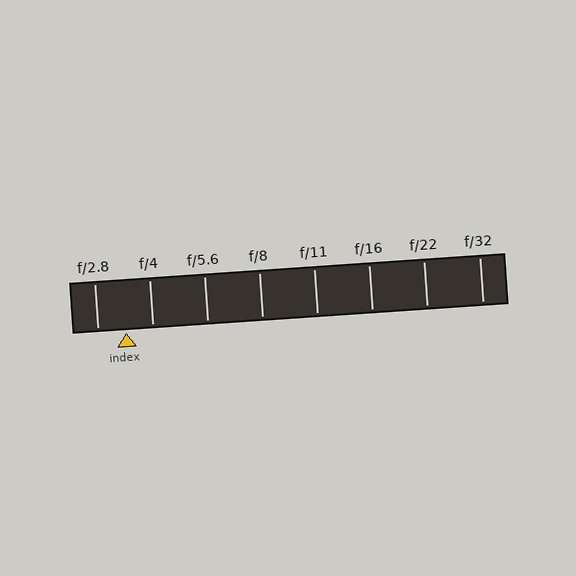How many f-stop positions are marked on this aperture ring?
There are 8 f-stop positions marked.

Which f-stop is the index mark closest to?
The index mark is closest to f/4.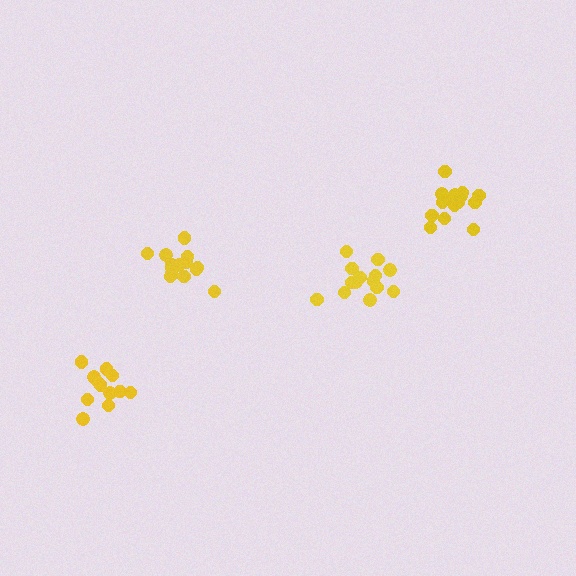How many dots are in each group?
Group 1: 14 dots, Group 2: 12 dots, Group 3: 17 dots, Group 4: 14 dots (57 total).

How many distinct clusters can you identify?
There are 4 distinct clusters.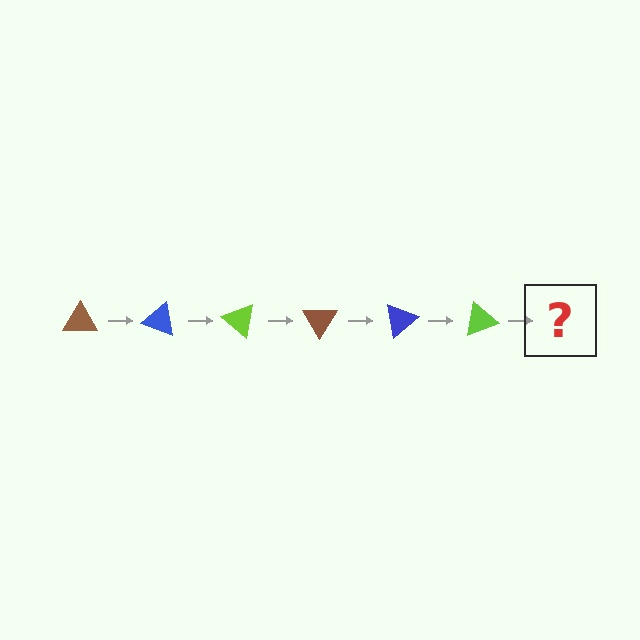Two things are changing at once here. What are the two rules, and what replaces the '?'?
The two rules are that it rotates 20 degrees each step and the color cycles through brown, blue, and lime. The '?' should be a brown triangle, rotated 120 degrees from the start.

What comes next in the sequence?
The next element should be a brown triangle, rotated 120 degrees from the start.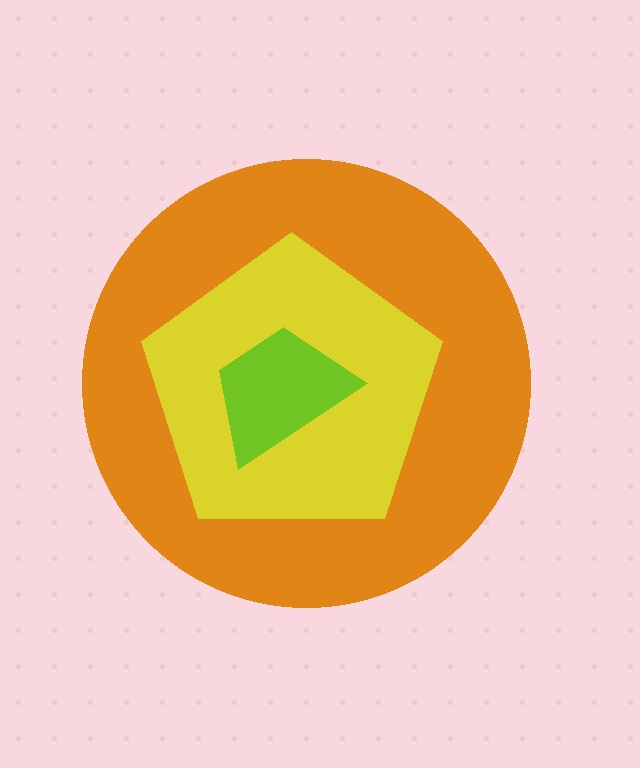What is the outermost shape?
The orange circle.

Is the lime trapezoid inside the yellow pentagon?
Yes.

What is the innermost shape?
The lime trapezoid.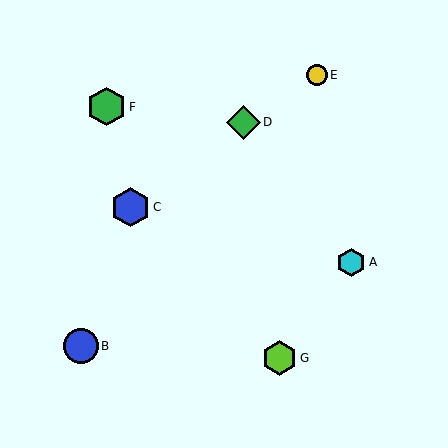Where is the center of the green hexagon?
The center of the green hexagon is at (107, 107).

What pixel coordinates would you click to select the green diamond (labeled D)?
Click at (243, 122) to select the green diamond D.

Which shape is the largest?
The blue hexagon (labeled C) is the largest.